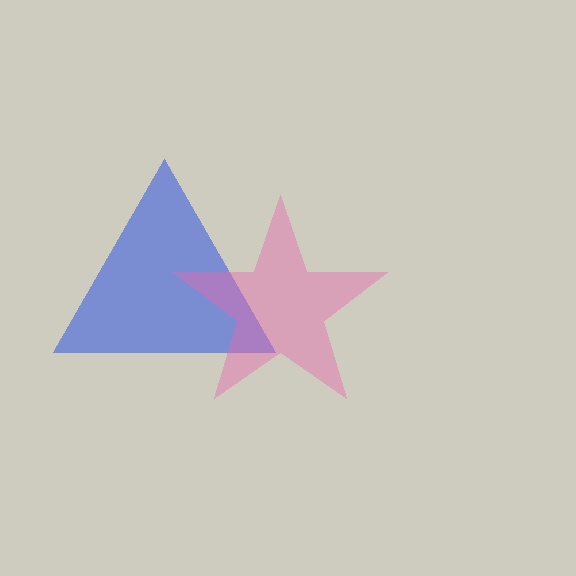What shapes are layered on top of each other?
The layered shapes are: a blue triangle, a pink star.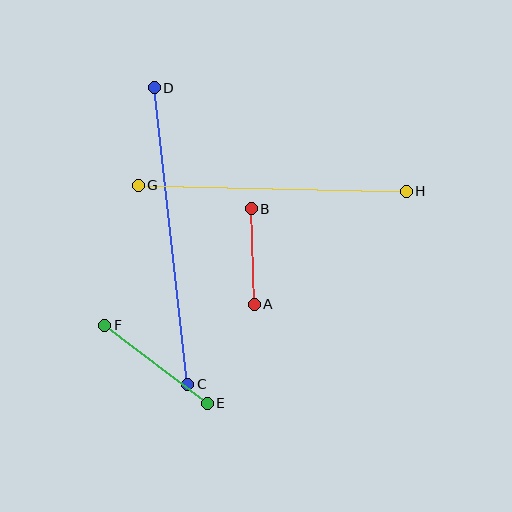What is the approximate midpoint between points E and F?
The midpoint is at approximately (156, 364) pixels.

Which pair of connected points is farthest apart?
Points C and D are farthest apart.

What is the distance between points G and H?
The distance is approximately 268 pixels.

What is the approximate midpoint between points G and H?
The midpoint is at approximately (272, 188) pixels.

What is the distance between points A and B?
The distance is approximately 96 pixels.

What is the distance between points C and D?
The distance is approximately 298 pixels.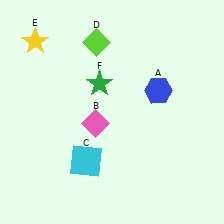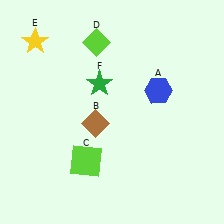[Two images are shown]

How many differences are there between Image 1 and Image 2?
There are 2 differences between the two images.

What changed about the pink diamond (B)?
In Image 1, B is pink. In Image 2, it changed to brown.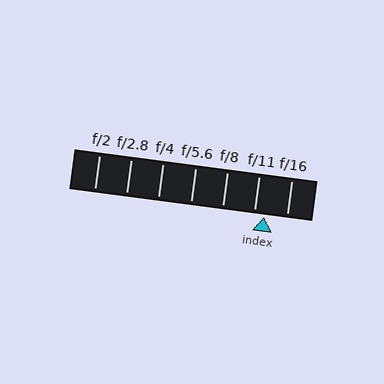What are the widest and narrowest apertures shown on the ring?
The widest aperture shown is f/2 and the narrowest is f/16.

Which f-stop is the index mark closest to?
The index mark is closest to f/11.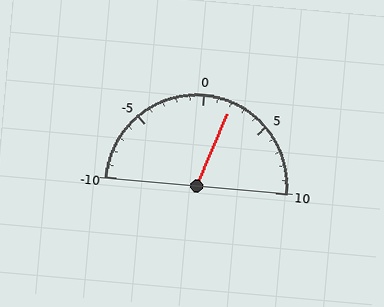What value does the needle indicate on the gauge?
The needle indicates approximately 2.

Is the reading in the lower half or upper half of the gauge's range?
The reading is in the upper half of the range (-10 to 10).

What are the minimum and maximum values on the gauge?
The gauge ranges from -10 to 10.